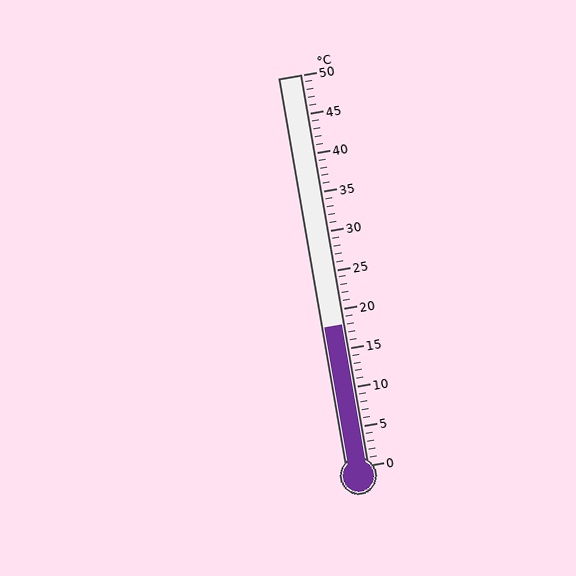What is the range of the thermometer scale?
The thermometer scale ranges from 0°C to 50°C.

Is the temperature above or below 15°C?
The temperature is above 15°C.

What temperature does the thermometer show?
The thermometer shows approximately 18°C.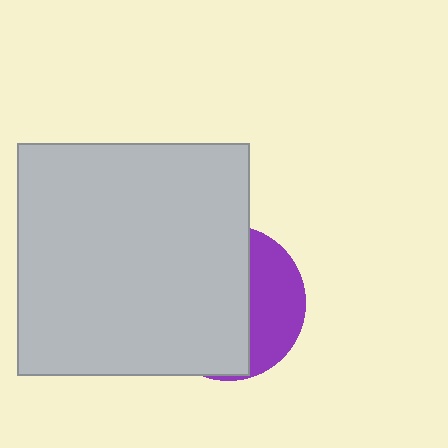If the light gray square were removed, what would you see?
You would see the complete purple circle.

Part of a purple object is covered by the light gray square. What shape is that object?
It is a circle.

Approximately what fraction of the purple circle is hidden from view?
Roughly 66% of the purple circle is hidden behind the light gray square.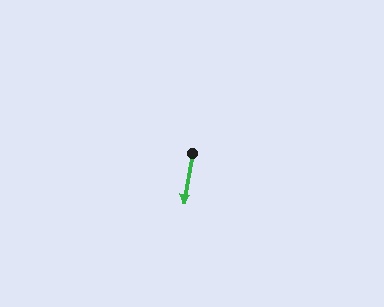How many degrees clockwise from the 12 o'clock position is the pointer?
Approximately 190 degrees.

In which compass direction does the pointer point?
South.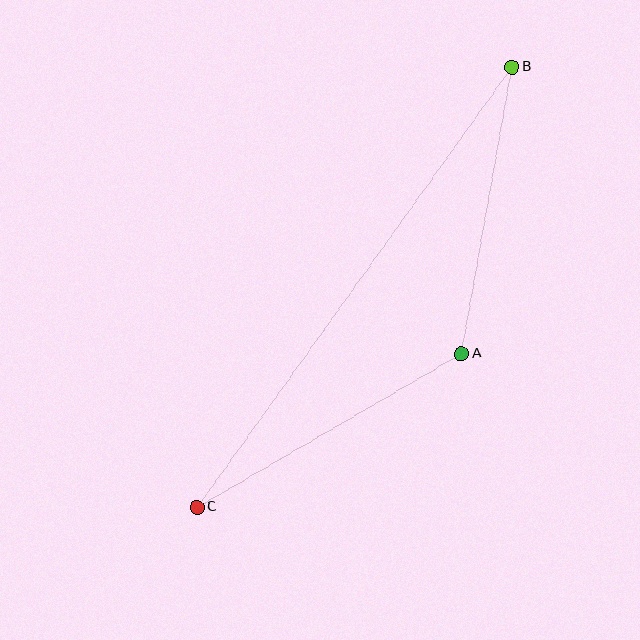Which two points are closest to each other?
Points A and B are closest to each other.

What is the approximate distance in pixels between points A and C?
The distance between A and C is approximately 306 pixels.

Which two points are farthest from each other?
Points B and C are farthest from each other.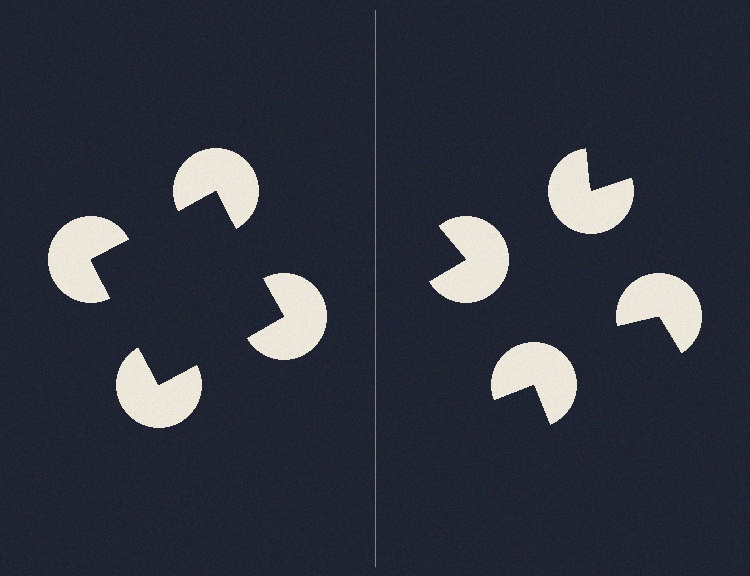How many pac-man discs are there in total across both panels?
8 — 4 on each side.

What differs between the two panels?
The pac-man discs are positioned identically on both sides; only the wedge orientations differ. On the left they align to a square; on the right they are misaligned.